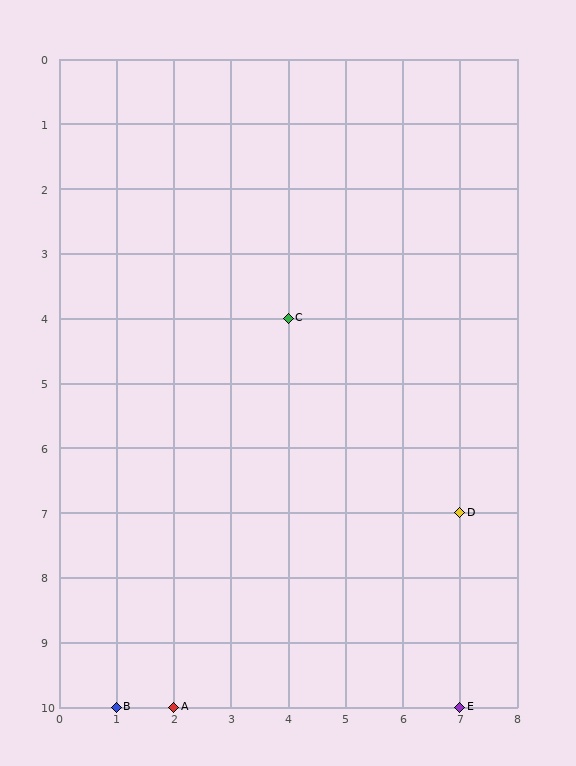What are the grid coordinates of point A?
Point A is at grid coordinates (2, 10).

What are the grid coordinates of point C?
Point C is at grid coordinates (4, 4).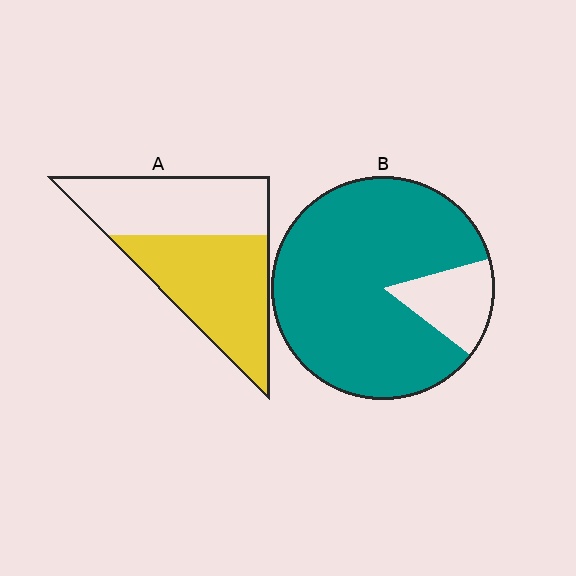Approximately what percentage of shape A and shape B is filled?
A is approximately 55% and B is approximately 85%.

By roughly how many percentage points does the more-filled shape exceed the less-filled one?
By roughly 30 percentage points (B over A).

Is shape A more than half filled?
Yes.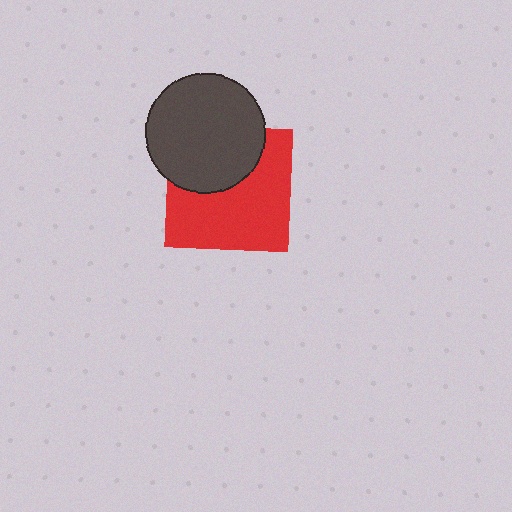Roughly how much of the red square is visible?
About half of it is visible (roughly 63%).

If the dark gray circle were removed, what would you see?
You would see the complete red square.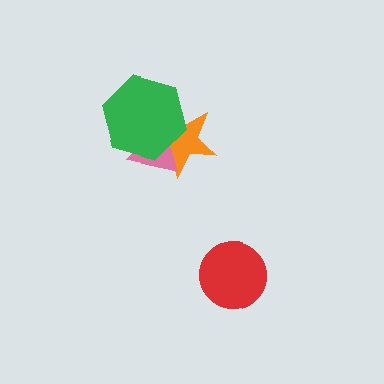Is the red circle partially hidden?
No, no other shape covers it.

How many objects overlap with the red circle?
0 objects overlap with the red circle.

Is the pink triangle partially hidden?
Yes, it is partially covered by another shape.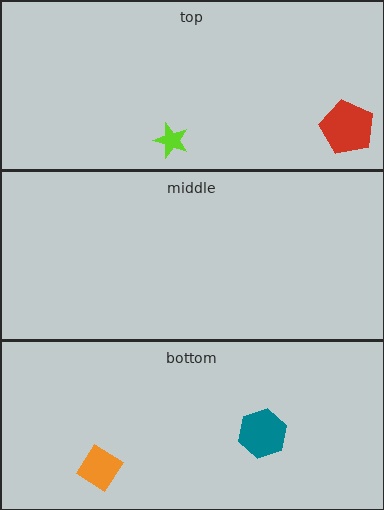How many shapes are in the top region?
2.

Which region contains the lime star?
The top region.